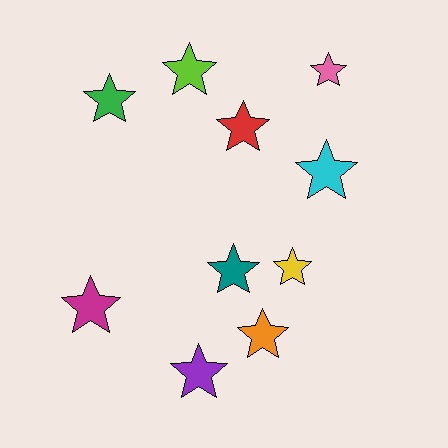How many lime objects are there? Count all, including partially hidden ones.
There is 1 lime object.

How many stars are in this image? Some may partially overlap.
There are 10 stars.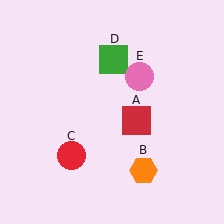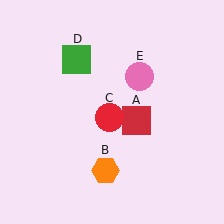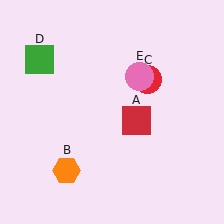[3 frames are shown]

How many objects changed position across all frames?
3 objects changed position: orange hexagon (object B), red circle (object C), green square (object D).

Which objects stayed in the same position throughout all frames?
Red square (object A) and pink circle (object E) remained stationary.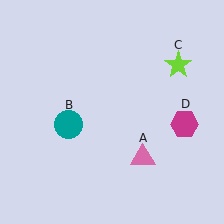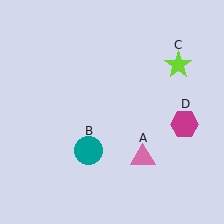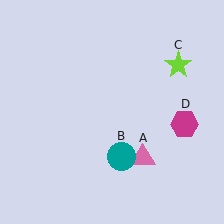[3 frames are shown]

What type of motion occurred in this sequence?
The teal circle (object B) rotated counterclockwise around the center of the scene.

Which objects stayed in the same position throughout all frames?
Pink triangle (object A) and lime star (object C) and magenta hexagon (object D) remained stationary.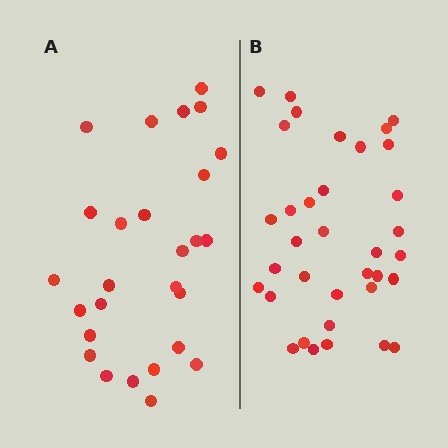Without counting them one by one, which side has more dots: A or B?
Region B (the right region) has more dots.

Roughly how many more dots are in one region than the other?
Region B has roughly 8 or so more dots than region A.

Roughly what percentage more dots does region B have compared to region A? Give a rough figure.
About 30% more.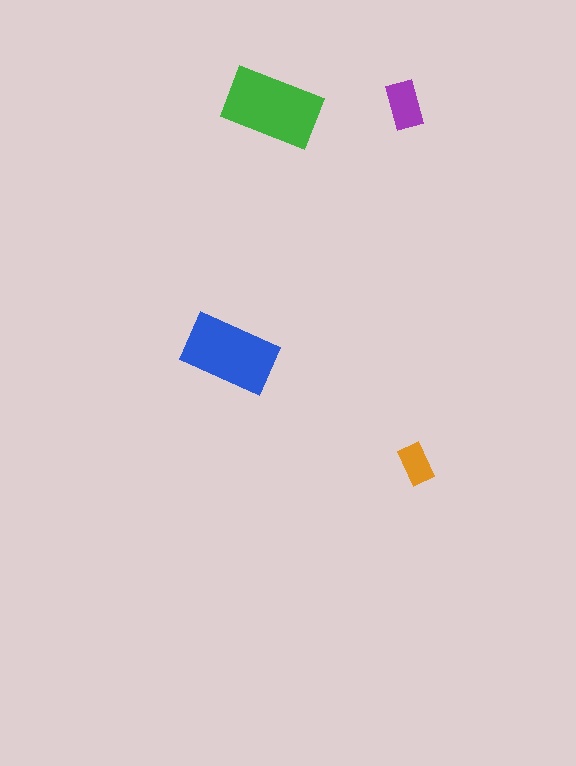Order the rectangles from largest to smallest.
the green one, the blue one, the purple one, the orange one.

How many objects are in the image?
There are 4 objects in the image.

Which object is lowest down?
The orange rectangle is bottommost.